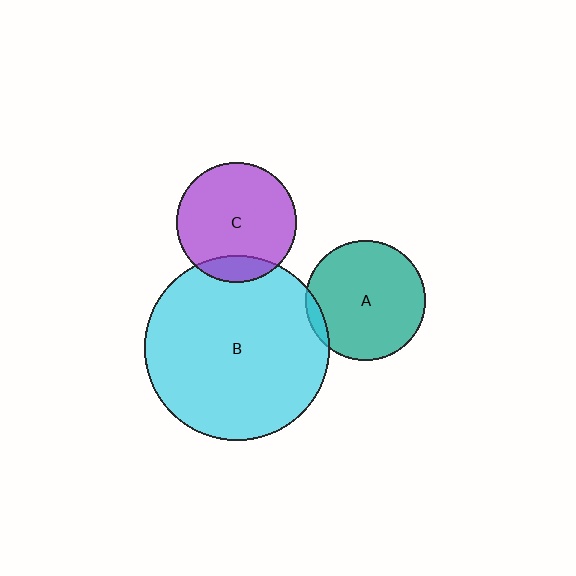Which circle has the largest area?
Circle B (cyan).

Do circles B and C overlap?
Yes.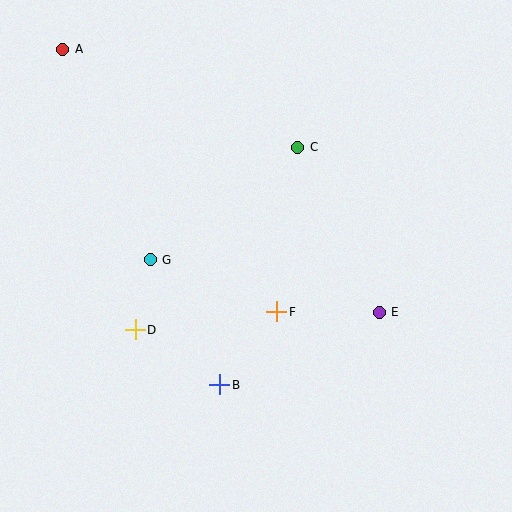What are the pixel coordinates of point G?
Point G is at (150, 260).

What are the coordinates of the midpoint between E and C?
The midpoint between E and C is at (338, 230).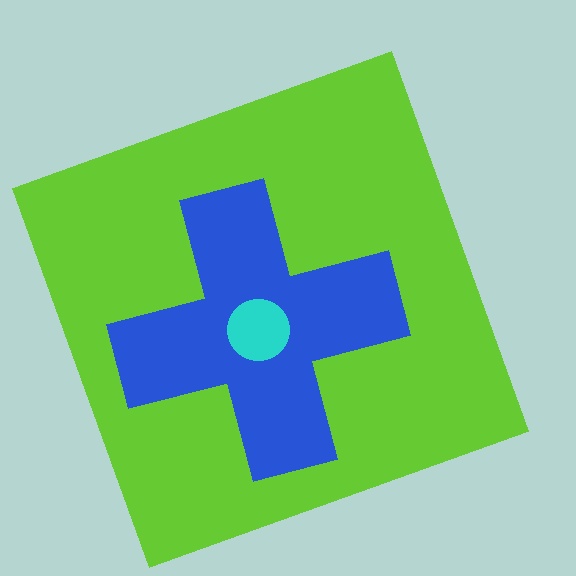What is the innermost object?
The cyan circle.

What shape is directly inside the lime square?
The blue cross.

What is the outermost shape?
The lime square.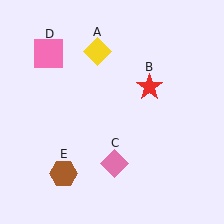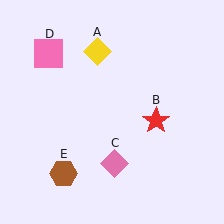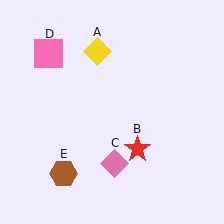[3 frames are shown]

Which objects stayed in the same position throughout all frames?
Yellow diamond (object A) and pink diamond (object C) and pink square (object D) and brown hexagon (object E) remained stationary.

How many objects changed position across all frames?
1 object changed position: red star (object B).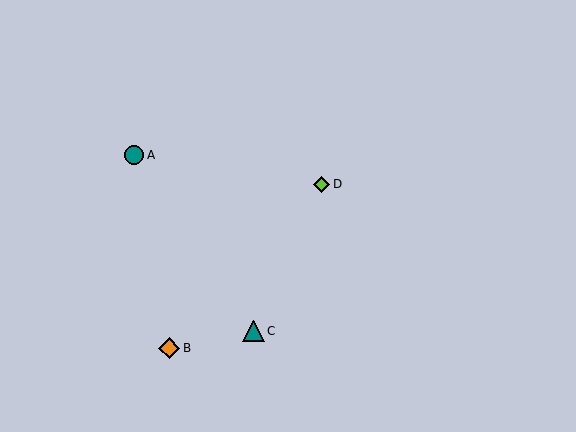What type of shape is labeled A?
Shape A is a teal circle.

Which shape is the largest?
The teal triangle (labeled C) is the largest.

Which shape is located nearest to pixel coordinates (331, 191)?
The lime diamond (labeled D) at (321, 184) is nearest to that location.